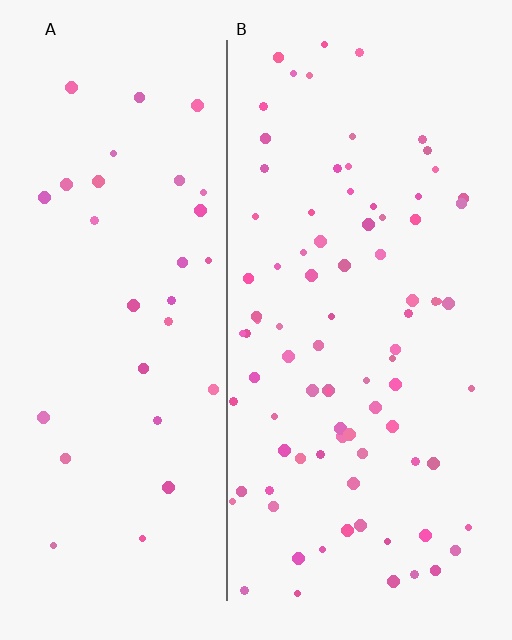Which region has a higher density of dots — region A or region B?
B (the right).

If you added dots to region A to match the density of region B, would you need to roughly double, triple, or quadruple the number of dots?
Approximately triple.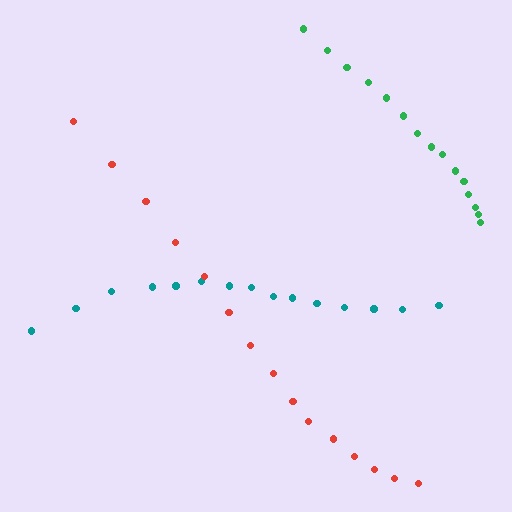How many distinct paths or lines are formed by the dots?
There are 3 distinct paths.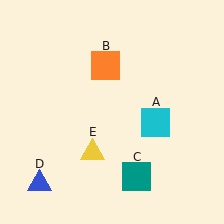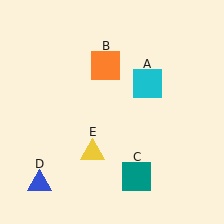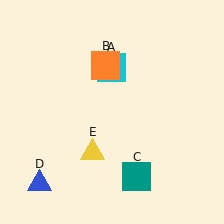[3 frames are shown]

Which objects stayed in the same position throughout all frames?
Orange square (object B) and teal square (object C) and blue triangle (object D) and yellow triangle (object E) remained stationary.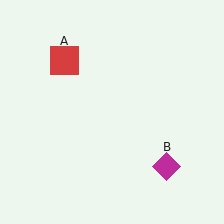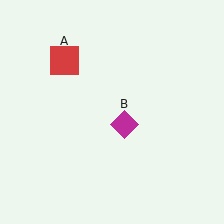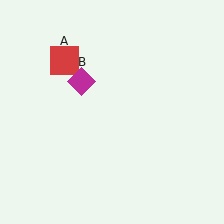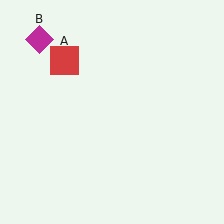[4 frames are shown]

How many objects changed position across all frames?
1 object changed position: magenta diamond (object B).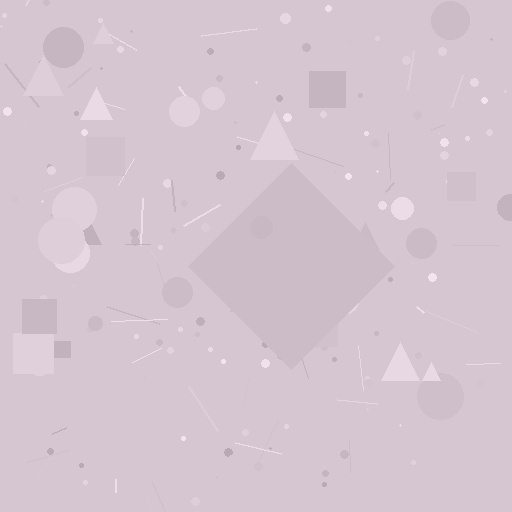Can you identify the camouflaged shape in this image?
The camouflaged shape is a diamond.